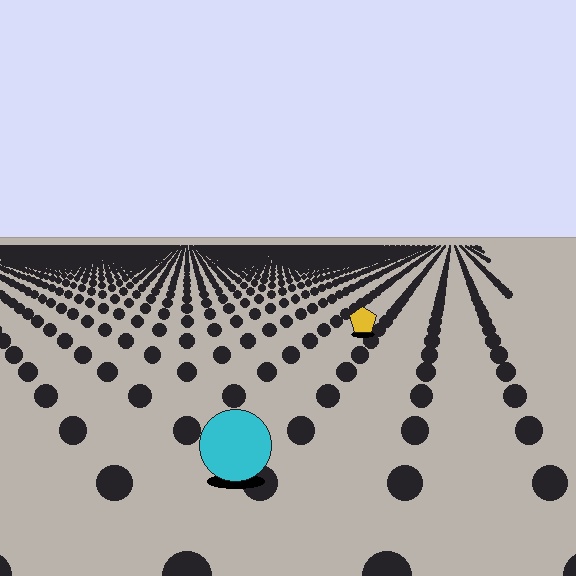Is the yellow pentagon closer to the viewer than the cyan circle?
No. The cyan circle is closer — you can tell from the texture gradient: the ground texture is coarser near it.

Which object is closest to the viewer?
The cyan circle is closest. The texture marks near it are larger and more spread out.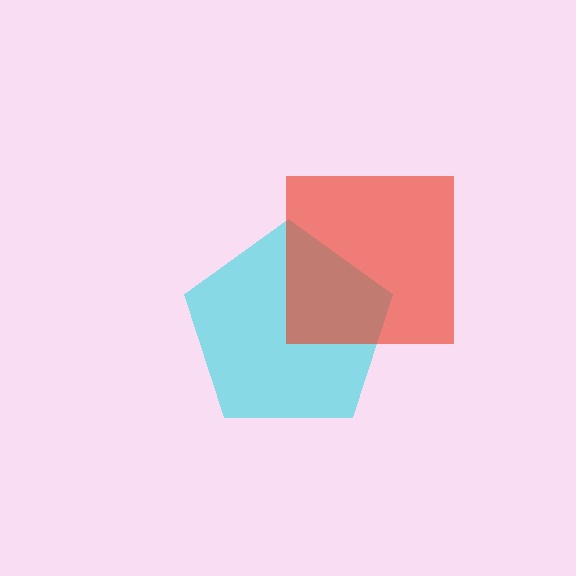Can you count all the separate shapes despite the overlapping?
Yes, there are 2 separate shapes.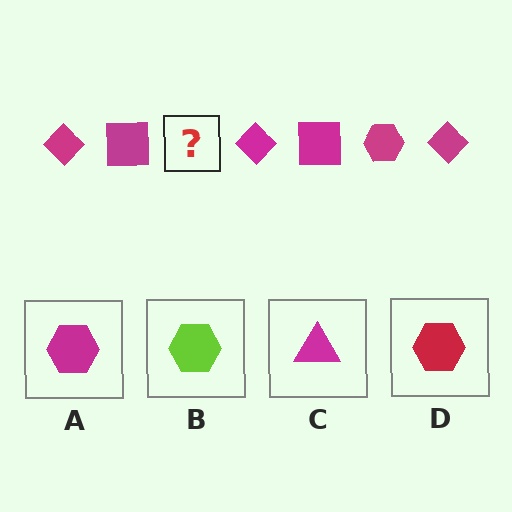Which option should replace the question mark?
Option A.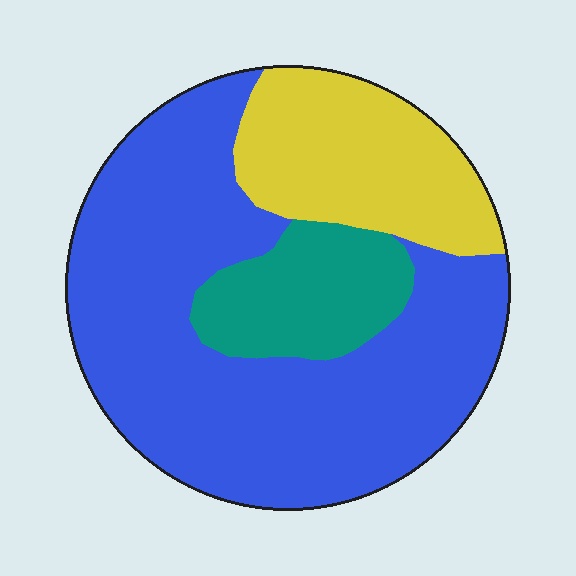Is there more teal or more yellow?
Yellow.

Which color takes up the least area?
Teal, at roughly 15%.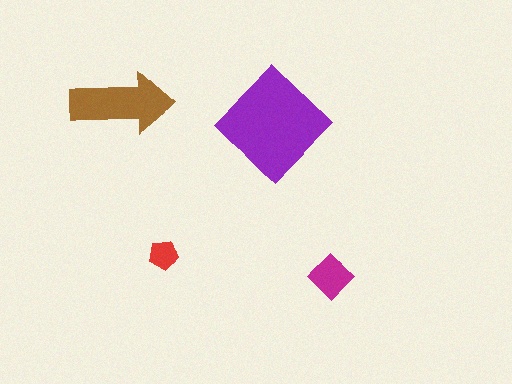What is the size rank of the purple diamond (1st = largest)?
1st.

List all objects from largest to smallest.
The purple diamond, the brown arrow, the magenta diamond, the red pentagon.